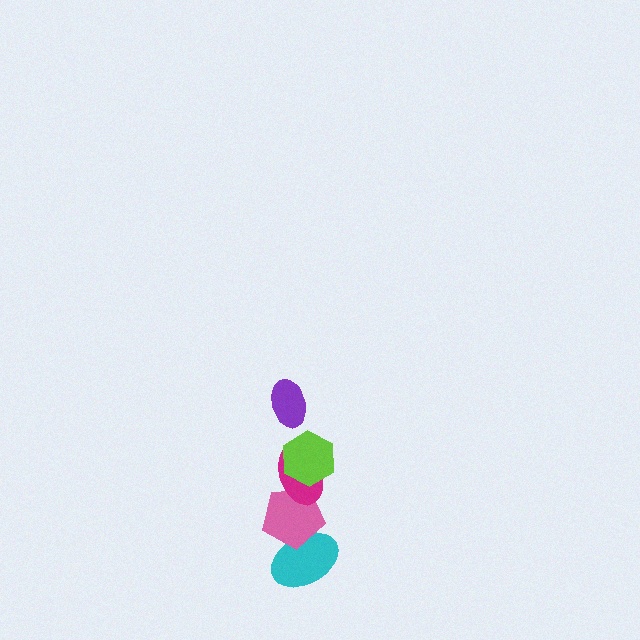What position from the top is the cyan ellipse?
The cyan ellipse is 5th from the top.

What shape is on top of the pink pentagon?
The magenta ellipse is on top of the pink pentagon.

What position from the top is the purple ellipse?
The purple ellipse is 1st from the top.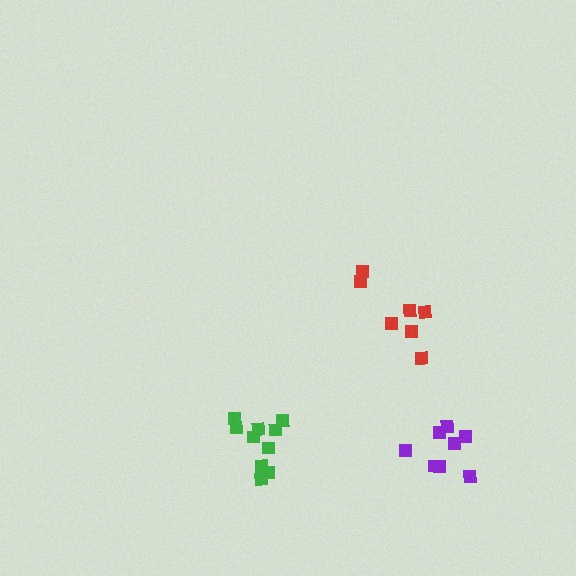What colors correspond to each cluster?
The clusters are colored: green, red, purple.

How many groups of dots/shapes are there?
There are 3 groups.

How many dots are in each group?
Group 1: 10 dots, Group 2: 7 dots, Group 3: 8 dots (25 total).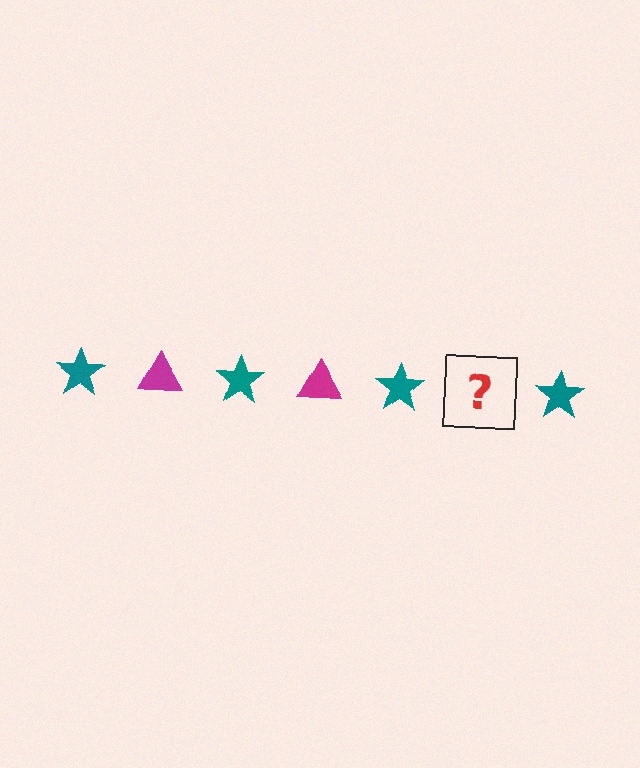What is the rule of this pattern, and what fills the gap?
The rule is that the pattern alternates between teal star and magenta triangle. The gap should be filled with a magenta triangle.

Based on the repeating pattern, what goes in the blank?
The blank should be a magenta triangle.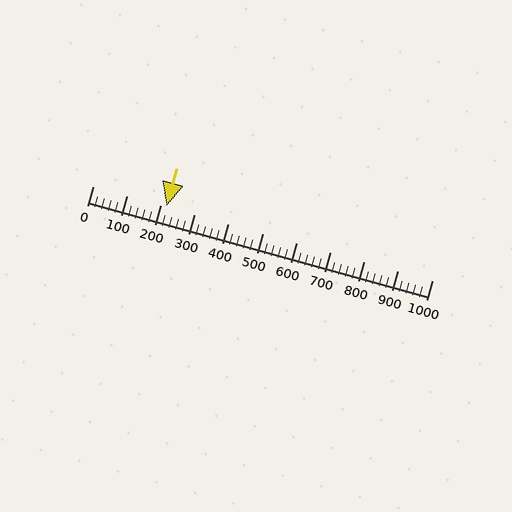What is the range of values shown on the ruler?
The ruler shows values from 0 to 1000.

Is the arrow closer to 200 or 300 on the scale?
The arrow is closer to 200.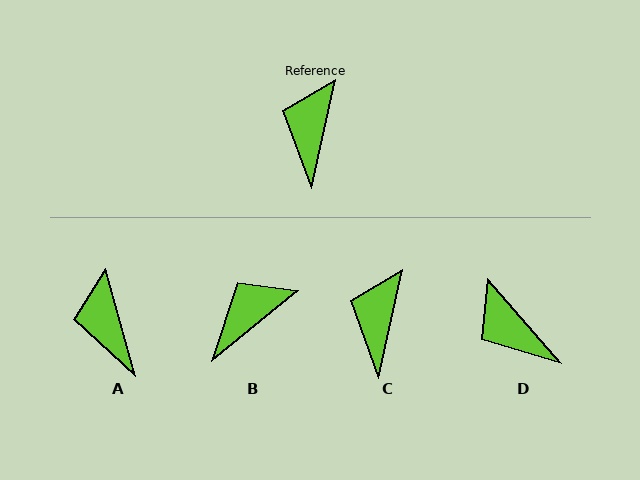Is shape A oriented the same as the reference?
No, it is off by about 27 degrees.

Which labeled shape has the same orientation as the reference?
C.